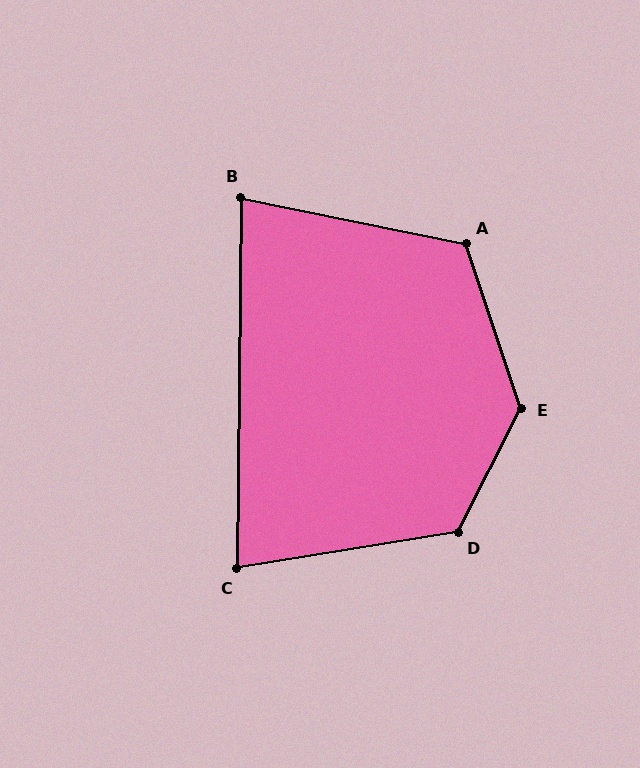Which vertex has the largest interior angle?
E, at approximately 135 degrees.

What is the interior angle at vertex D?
Approximately 126 degrees (obtuse).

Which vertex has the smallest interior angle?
B, at approximately 79 degrees.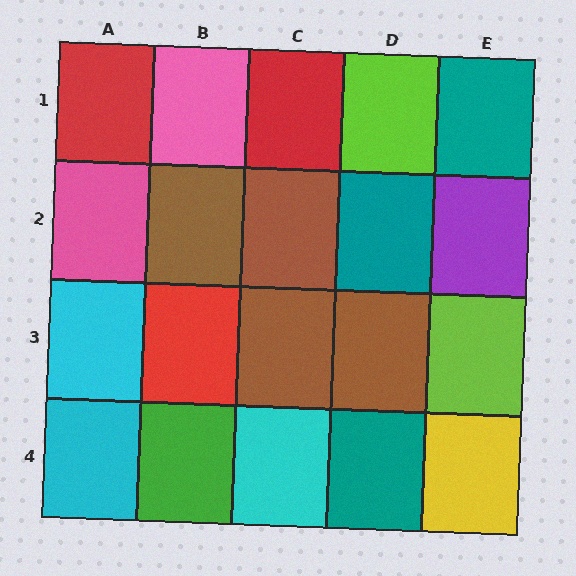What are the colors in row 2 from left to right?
Pink, brown, brown, teal, purple.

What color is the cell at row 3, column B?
Red.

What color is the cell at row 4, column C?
Cyan.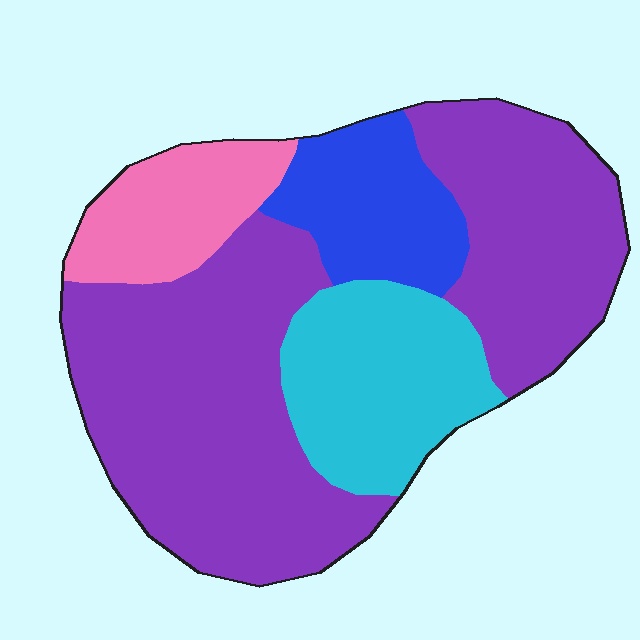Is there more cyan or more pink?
Cyan.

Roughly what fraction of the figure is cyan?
Cyan takes up about one sixth (1/6) of the figure.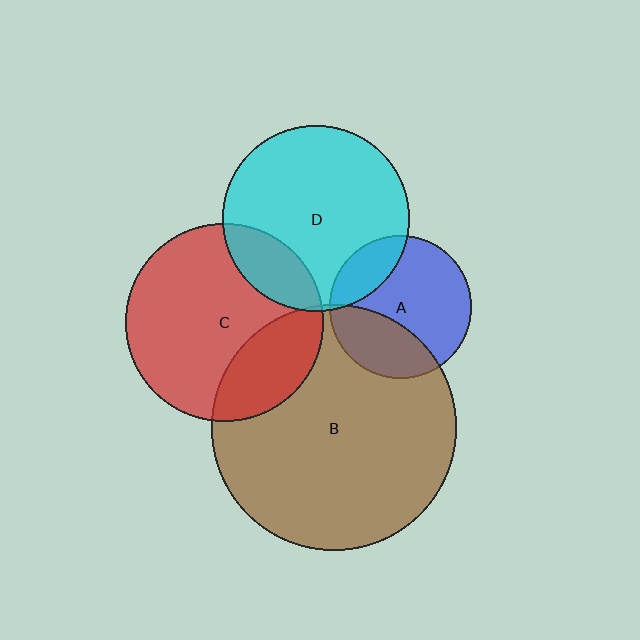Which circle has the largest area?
Circle B (brown).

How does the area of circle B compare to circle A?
Approximately 3.0 times.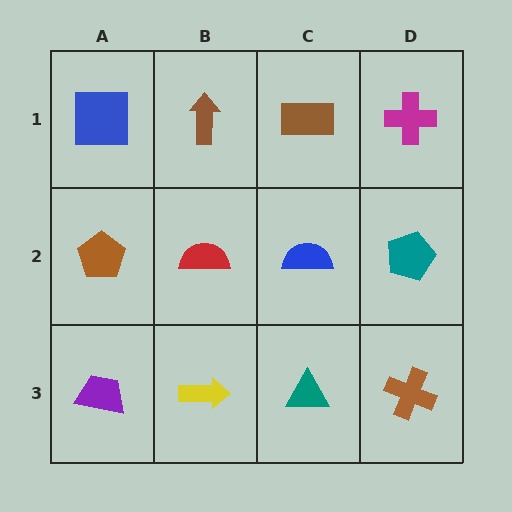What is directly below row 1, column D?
A teal pentagon.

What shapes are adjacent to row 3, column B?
A red semicircle (row 2, column B), a purple trapezoid (row 3, column A), a teal triangle (row 3, column C).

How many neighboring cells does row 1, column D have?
2.